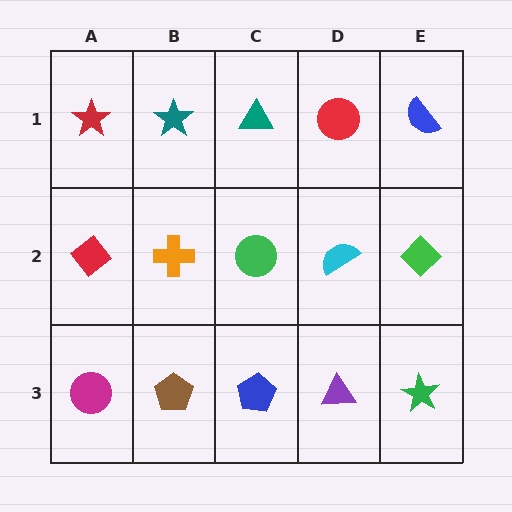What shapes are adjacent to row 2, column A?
A red star (row 1, column A), a magenta circle (row 3, column A), an orange cross (row 2, column B).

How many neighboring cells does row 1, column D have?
3.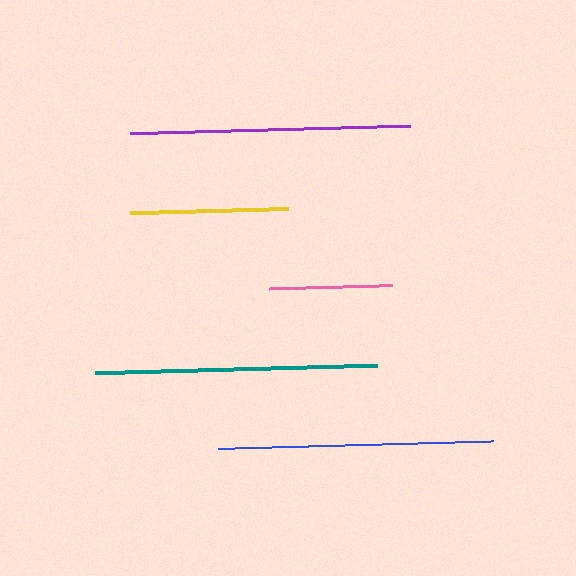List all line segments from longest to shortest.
From longest to shortest: teal, purple, blue, yellow, pink.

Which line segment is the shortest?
The pink line is the shortest at approximately 123 pixels.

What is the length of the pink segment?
The pink segment is approximately 123 pixels long.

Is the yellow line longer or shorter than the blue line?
The blue line is longer than the yellow line.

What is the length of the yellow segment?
The yellow segment is approximately 158 pixels long.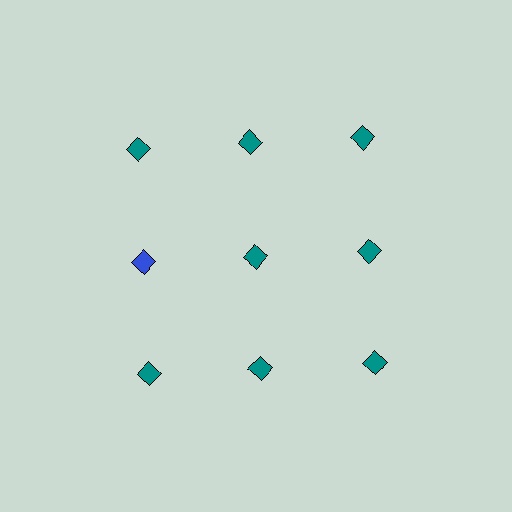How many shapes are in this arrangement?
There are 9 shapes arranged in a grid pattern.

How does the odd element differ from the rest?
It has a different color: blue instead of teal.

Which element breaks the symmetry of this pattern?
The blue diamond in the second row, leftmost column breaks the symmetry. All other shapes are teal diamonds.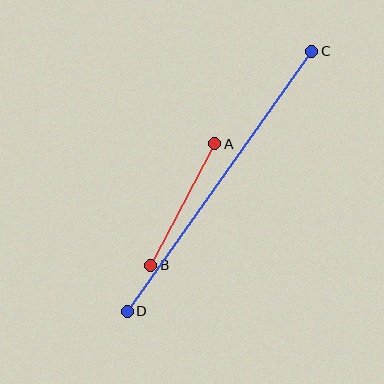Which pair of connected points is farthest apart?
Points C and D are farthest apart.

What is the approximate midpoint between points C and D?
The midpoint is at approximately (219, 181) pixels.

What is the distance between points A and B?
The distance is approximately 138 pixels.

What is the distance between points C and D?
The distance is approximately 319 pixels.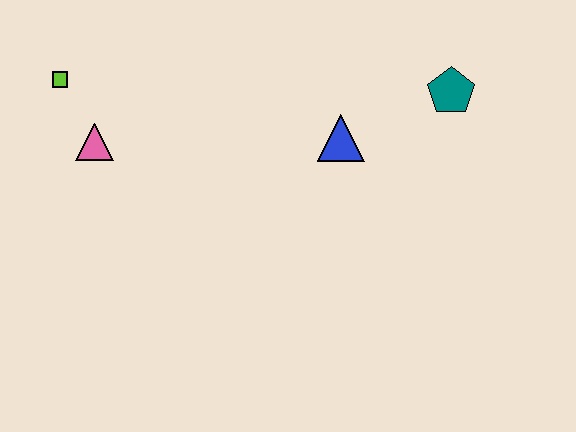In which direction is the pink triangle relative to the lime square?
The pink triangle is below the lime square.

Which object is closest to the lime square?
The pink triangle is closest to the lime square.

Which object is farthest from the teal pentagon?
The lime square is farthest from the teal pentagon.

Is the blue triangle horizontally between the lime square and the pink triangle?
No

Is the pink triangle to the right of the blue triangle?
No